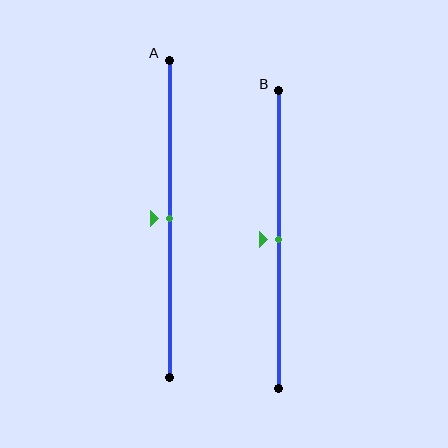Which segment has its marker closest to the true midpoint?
Segment A has its marker closest to the true midpoint.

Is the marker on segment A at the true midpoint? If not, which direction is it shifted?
Yes, the marker on segment A is at the true midpoint.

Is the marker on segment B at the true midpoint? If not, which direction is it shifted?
Yes, the marker on segment B is at the true midpoint.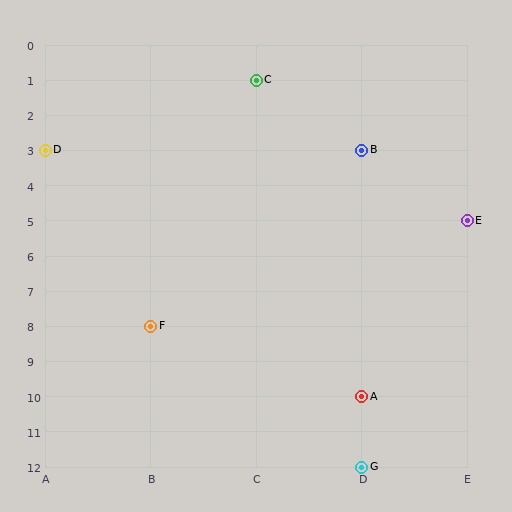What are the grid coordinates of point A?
Point A is at grid coordinates (D, 10).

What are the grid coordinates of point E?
Point E is at grid coordinates (E, 5).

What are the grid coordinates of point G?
Point G is at grid coordinates (D, 12).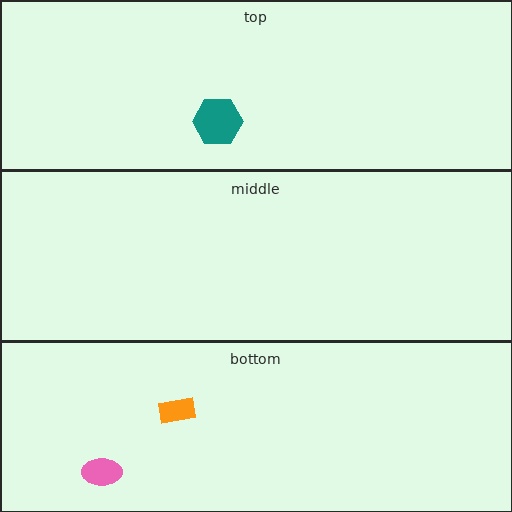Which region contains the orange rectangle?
The bottom region.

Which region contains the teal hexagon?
The top region.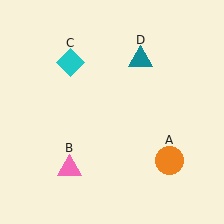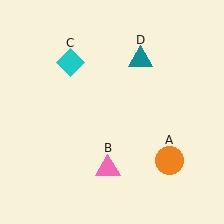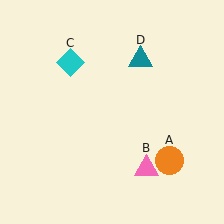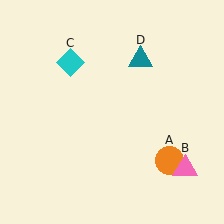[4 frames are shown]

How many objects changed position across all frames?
1 object changed position: pink triangle (object B).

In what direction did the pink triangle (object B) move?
The pink triangle (object B) moved right.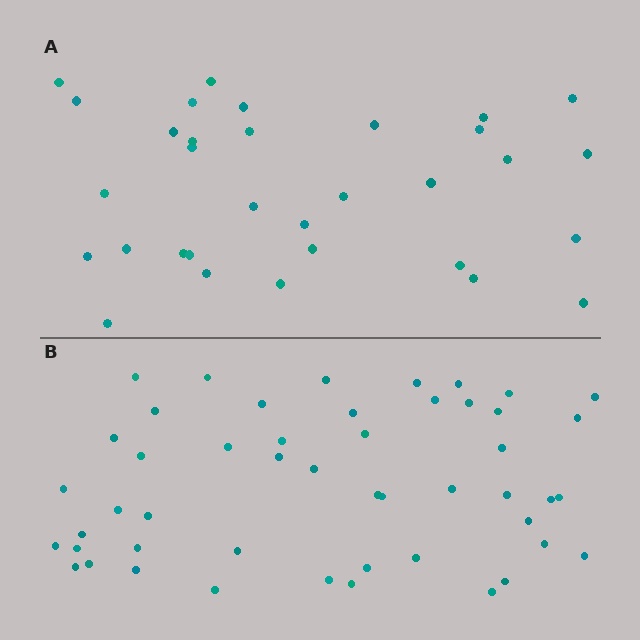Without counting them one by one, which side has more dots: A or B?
Region B (the bottom region) has more dots.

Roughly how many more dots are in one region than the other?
Region B has approximately 15 more dots than region A.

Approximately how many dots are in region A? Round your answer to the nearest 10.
About 30 dots. (The exact count is 32, which rounds to 30.)